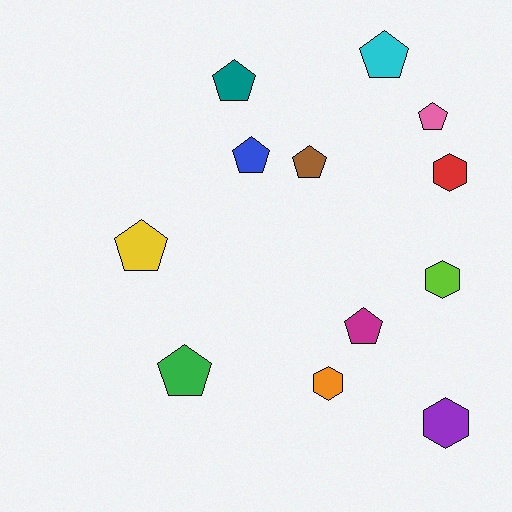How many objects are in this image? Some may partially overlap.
There are 12 objects.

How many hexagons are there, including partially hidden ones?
There are 4 hexagons.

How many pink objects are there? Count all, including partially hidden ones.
There is 1 pink object.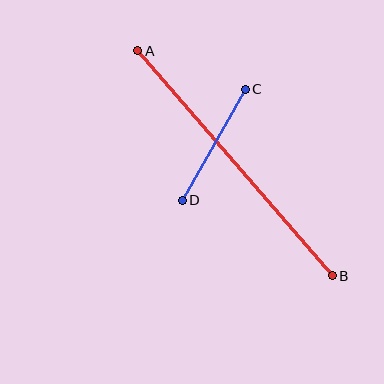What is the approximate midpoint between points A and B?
The midpoint is at approximately (235, 163) pixels.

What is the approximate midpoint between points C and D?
The midpoint is at approximately (214, 145) pixels.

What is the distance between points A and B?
The distance is approximately 298 pixels.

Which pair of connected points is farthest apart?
Points A and B are farthest apart.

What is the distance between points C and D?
The distance is approximately 127 pixels.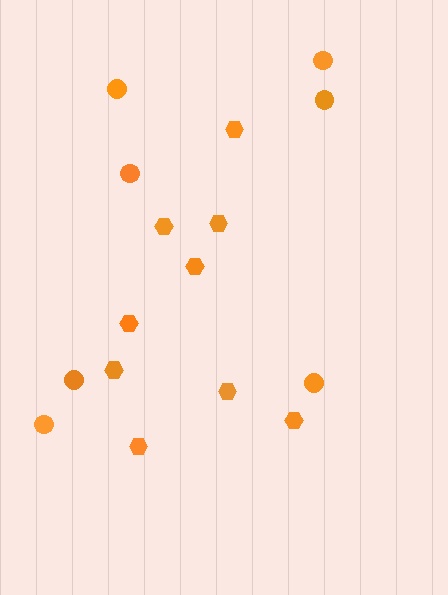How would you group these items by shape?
There are 2 groups: one group of hexagons (9) and one group of circles (7).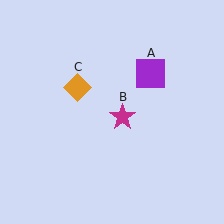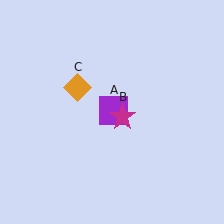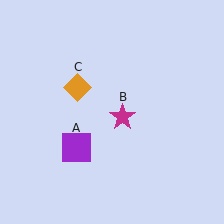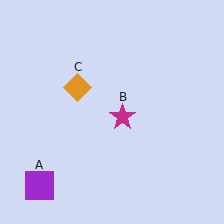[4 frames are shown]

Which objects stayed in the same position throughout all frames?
Magenta star (object B) and orange diamond (object C) remained stationary.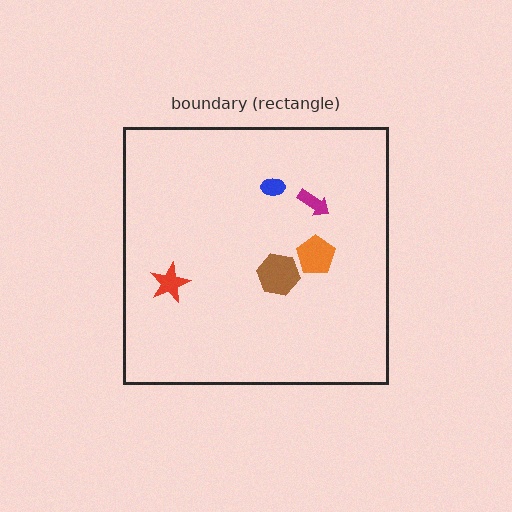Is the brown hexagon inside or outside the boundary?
Inside.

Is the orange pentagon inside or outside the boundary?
Inside.